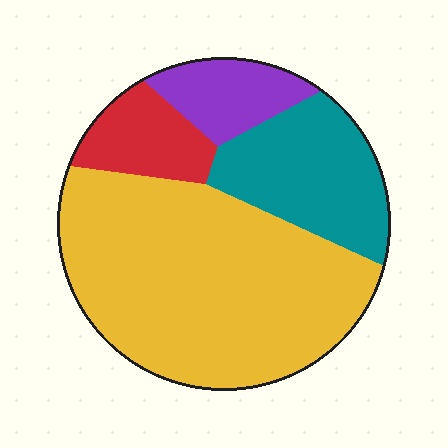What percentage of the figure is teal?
Teal covers around 20% of the figure.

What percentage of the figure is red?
Red takes up about one tenth (1/10) of the figure.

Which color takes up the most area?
Yellow, at roughly 60%.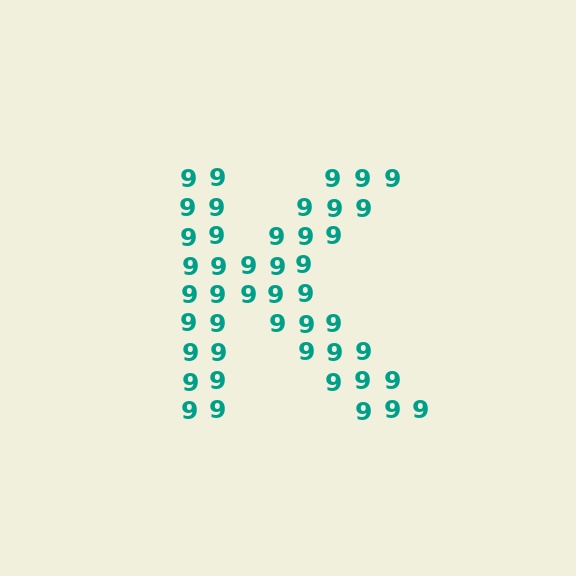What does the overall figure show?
The overall figure shows the letter K.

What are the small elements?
The small elements are digit 9's.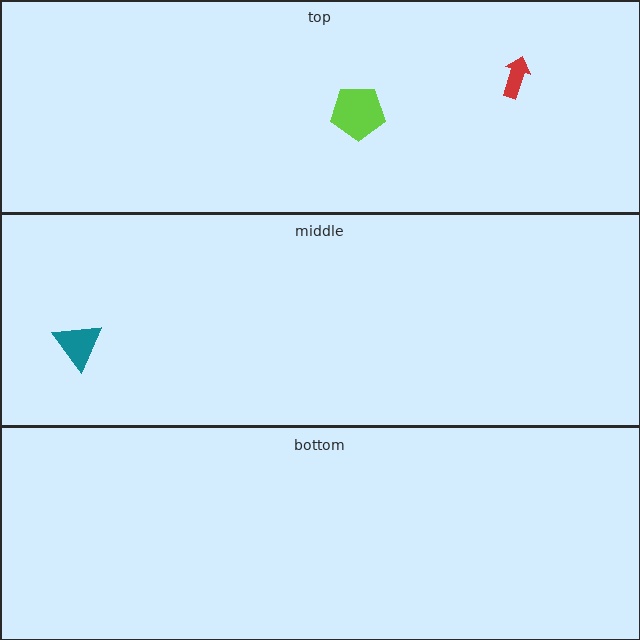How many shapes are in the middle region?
1.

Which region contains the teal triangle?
The middle region.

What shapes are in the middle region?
The teal triangle.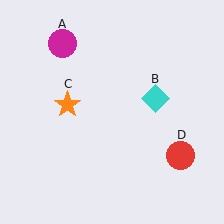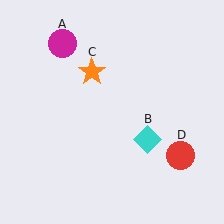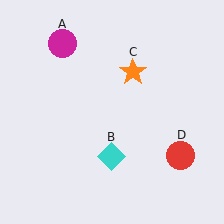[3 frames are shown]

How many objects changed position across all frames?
2 objects changed position: cyan diamond (object B), orange star (object C).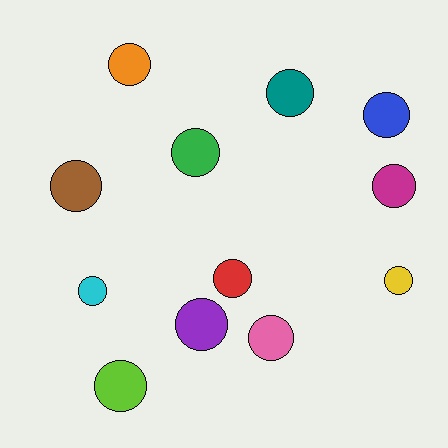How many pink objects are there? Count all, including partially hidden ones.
There is 1 pink object.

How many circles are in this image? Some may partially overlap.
There are 12 circles.